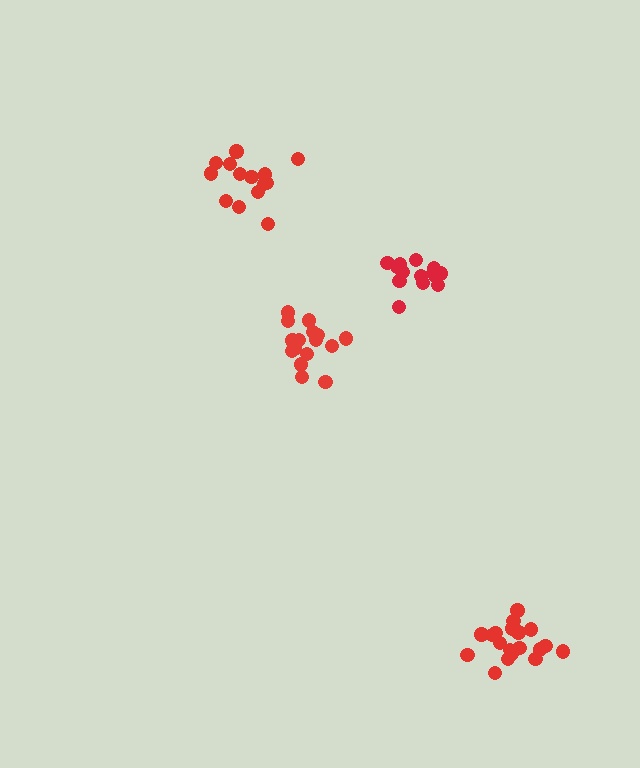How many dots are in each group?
Group 1: 14 dots, Group 2: 14 dots, Group 3: 17 dots, Group 4: 19 dots (64 total).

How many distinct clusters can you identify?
There are 4 distinct clusters.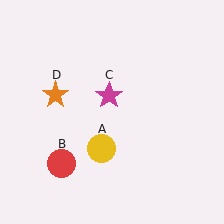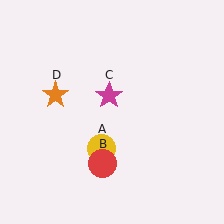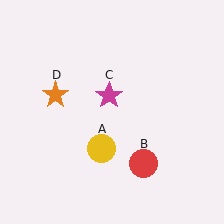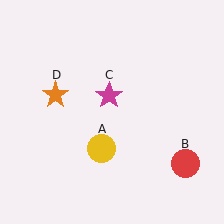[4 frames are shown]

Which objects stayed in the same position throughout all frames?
Yellow circle (object A) and magenta star (object C) and orange star (object D) remained stationary.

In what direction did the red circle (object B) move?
The red circle (object B) moved right.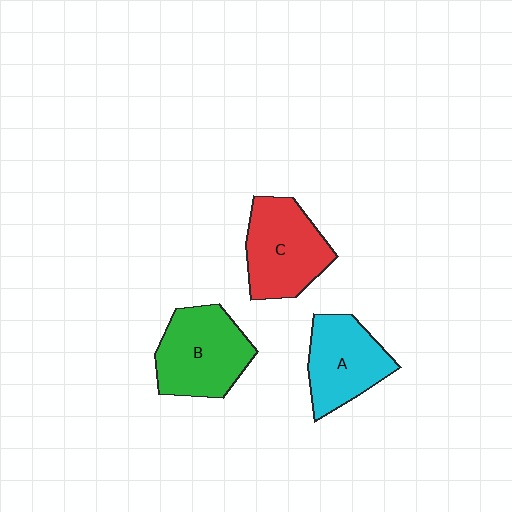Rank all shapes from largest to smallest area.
From largest to smallest: B (green), C (red), A (cyan).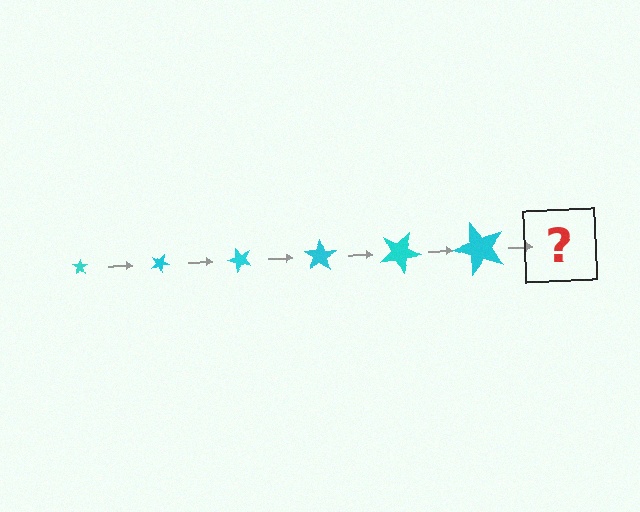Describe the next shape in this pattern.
It should be a star, larger than the previous one and rotated 150 degrees from the start.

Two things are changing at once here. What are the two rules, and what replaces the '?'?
The two rules are that the star grows larger each step and it rotates 25 degrees each step. The '?' should be a star, larger than the previous one and rotated 150 degrees from the start.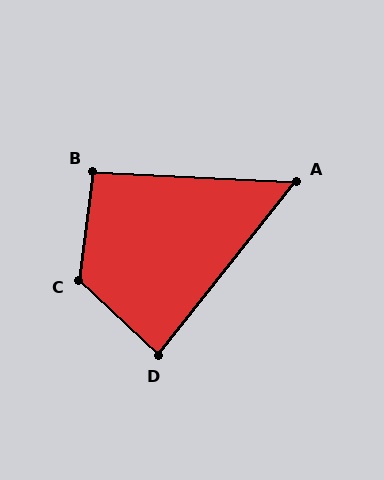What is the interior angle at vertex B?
Approximately 95 degrees (approximately right).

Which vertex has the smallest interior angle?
A, at approximately 54 degrees.